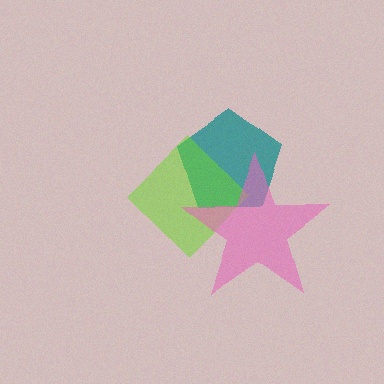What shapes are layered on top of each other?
The layered shapes are: a teal pentagon, a lime diamond, a pink star.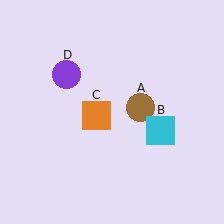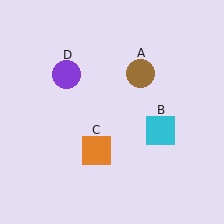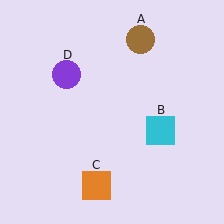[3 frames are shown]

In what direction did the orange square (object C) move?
The orange square (object C) moved down.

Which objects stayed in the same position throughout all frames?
Cyan square (object B) and purple circle (object D) remained stationary.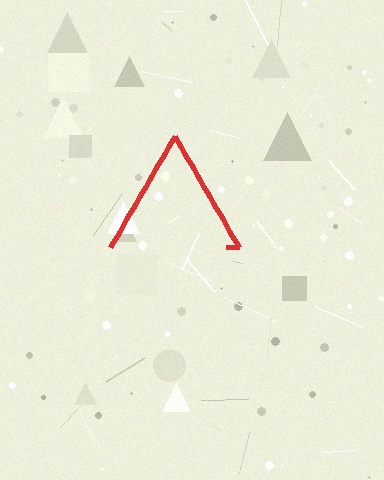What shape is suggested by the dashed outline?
The dashed outline suggests a triangle.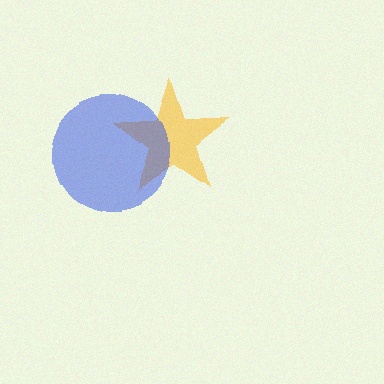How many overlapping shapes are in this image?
There are 2 overlapping shapes in the image.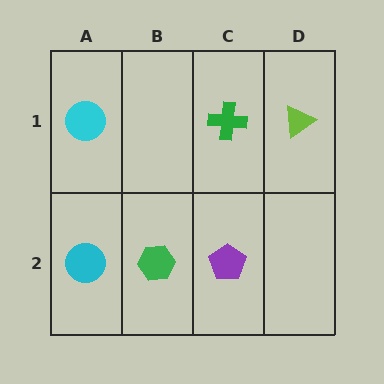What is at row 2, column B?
A green hexagon.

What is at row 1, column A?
A cyan circle.